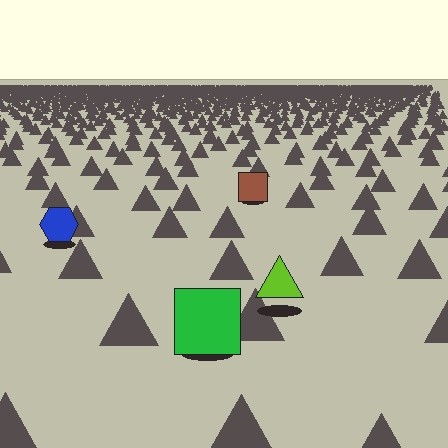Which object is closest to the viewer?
The green square is closest. The texture marks near it are larger and more spread out.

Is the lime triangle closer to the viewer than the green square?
No. The green square is closer — you can tell from the texture gradient: the ground texture is coarser near it.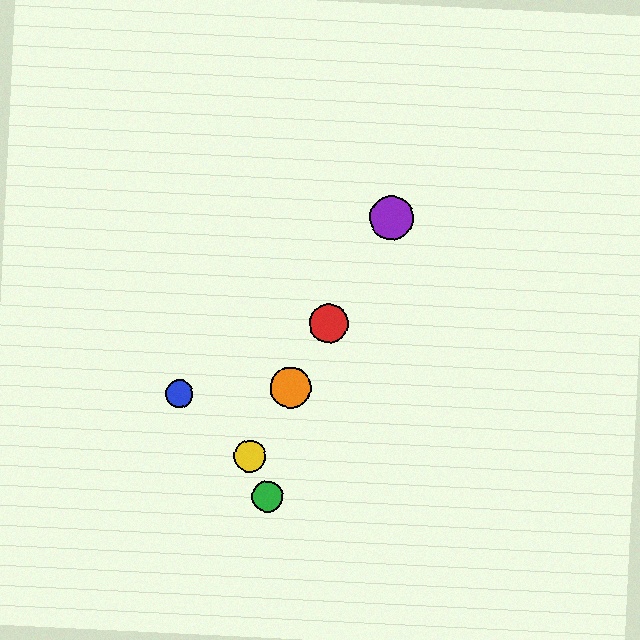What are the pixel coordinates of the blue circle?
The blue circle is at (179, 394).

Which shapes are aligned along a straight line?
The red circle, the yellow circle, the purple circle, the orange circle are aligned along a straight line.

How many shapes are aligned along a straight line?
4 shapes (the red circle, the yellow circle, the purple circle, the orange circle) are aligned along a straight line.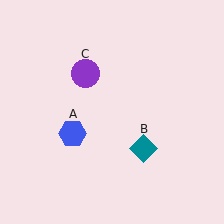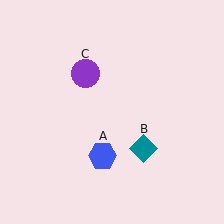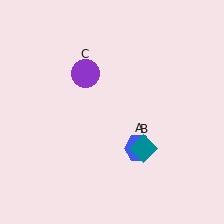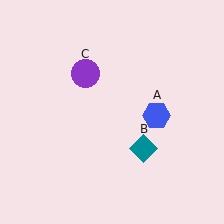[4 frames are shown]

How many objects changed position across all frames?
1 object changed position: blue hexagon (object A).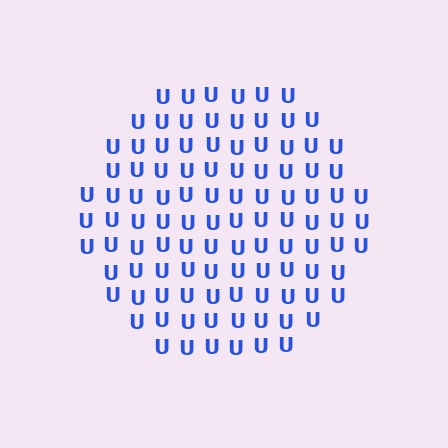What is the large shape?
The large shape is a circle.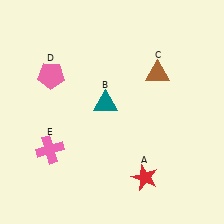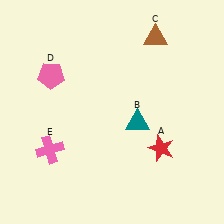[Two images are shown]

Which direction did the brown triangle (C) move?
The brown triangle (C) moved up.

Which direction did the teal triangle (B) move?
The teal triangle (B) moved right.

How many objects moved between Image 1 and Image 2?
3 objects moved between the two images.